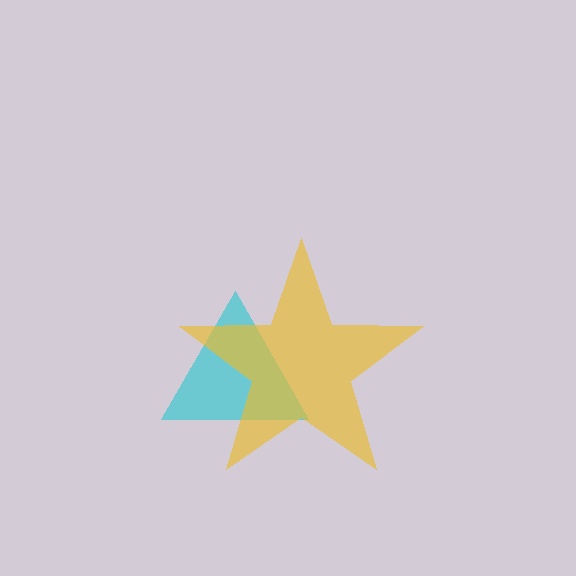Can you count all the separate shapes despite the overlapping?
Yes, there are 2 separate shapes.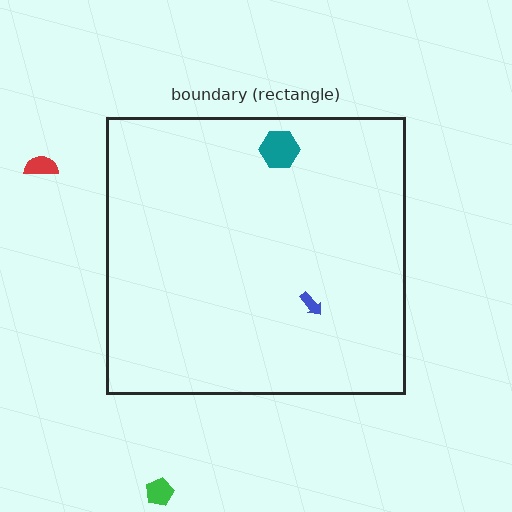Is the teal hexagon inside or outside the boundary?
Inside.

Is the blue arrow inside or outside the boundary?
Inside.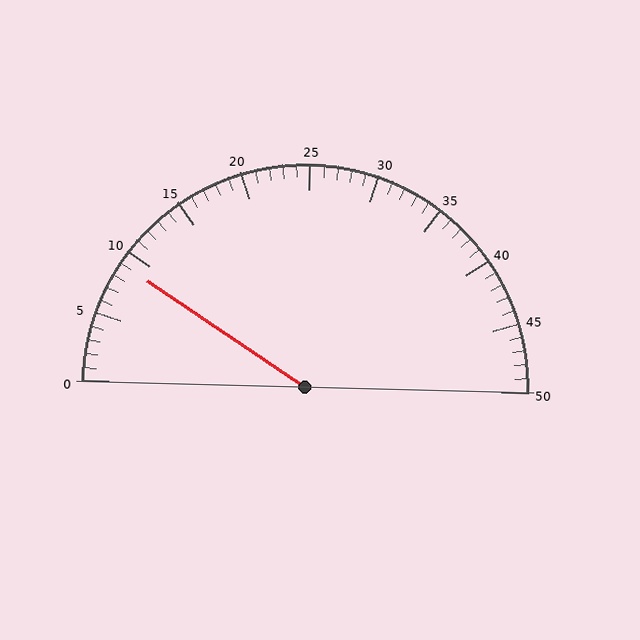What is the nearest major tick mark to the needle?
The nearest major tick mark is 10.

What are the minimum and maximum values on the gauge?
The gauge ranges from 0 to 50.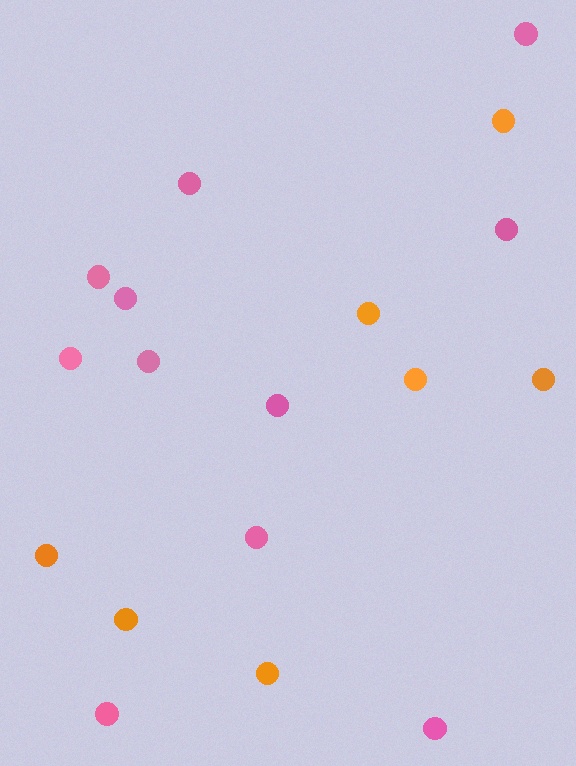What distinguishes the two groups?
There are 2 groups: one group of orange circles (7) and one group of pink circles (11).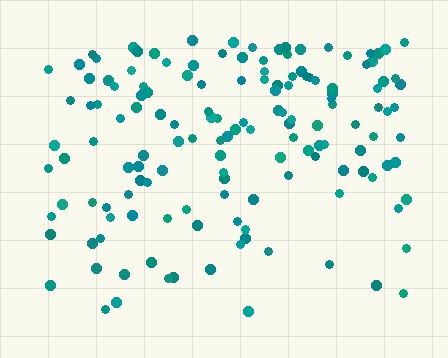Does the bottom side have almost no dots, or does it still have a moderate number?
Still a moderate number, just noticeably fewer than the top.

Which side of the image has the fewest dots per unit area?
The bottom.